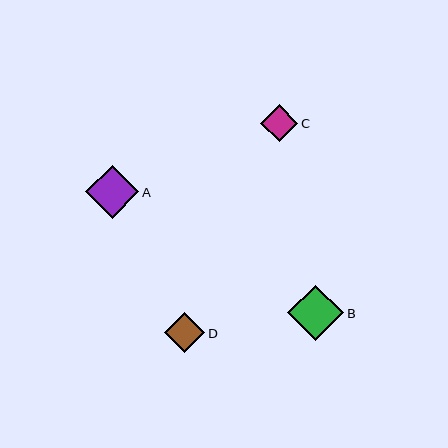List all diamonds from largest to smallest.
From largest to smallest: B, A, D, C.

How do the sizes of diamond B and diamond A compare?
Diamond B and diamond A are approximately the same size.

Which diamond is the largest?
Diamond B is the largest with a size of approximately 56 pixels.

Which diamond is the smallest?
Diamond C is the smallest with a size of approximately 37 pixels.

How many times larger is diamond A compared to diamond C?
Diamond A is approximately 1.4 times the size of diamond C.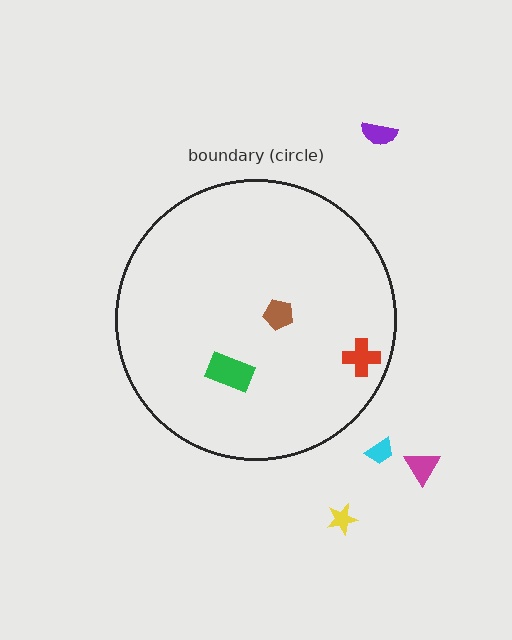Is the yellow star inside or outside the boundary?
Outside.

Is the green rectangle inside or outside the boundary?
Inside.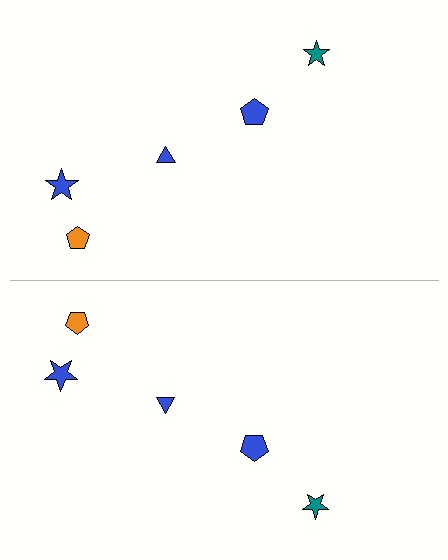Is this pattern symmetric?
Yes, this pattern has bilateral (reflection) symmetry.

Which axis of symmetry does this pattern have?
The pattern has a horizontal axis of symmetry running through the center of the image.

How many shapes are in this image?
There are 10 shapes in this image.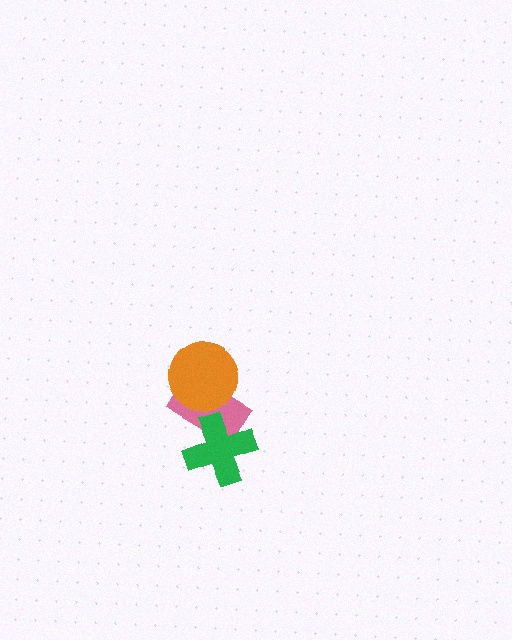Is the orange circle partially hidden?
No, no other shape covers it.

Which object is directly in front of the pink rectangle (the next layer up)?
The green cross is directly in front of the pink rectangle.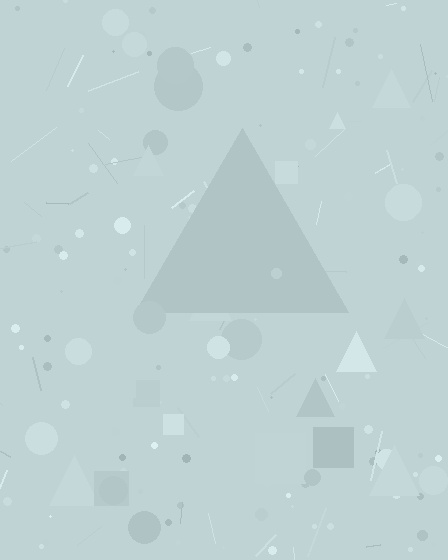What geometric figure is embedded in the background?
A triangle is embedded in the background.